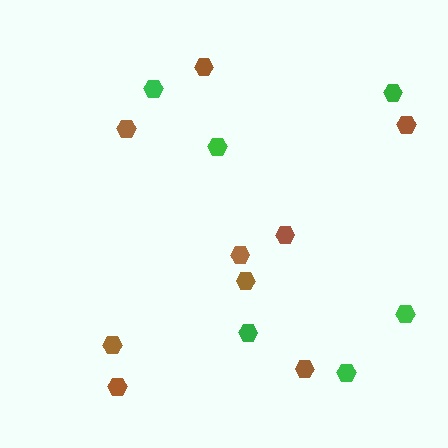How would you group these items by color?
There are 2 groups: one group of green hexagons (6) and one group of brown hexagons (9).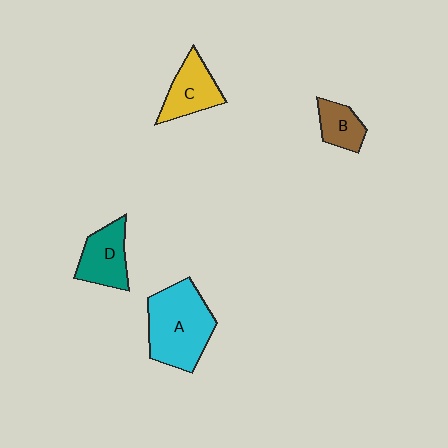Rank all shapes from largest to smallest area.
From largest to smallest: A (cyan), D (teal), C (yellow), B (brown).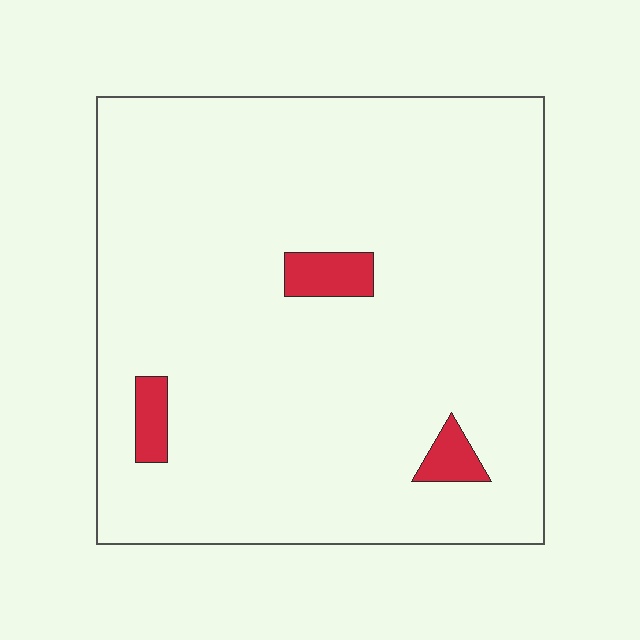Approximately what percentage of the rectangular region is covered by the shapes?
Approximately 5%.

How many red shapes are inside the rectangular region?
3.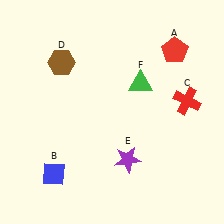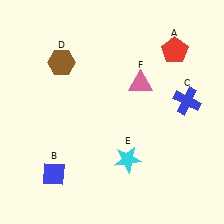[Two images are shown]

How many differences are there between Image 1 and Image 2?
There are 3 differences between the two images.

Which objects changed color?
C changed from red to blue. E changed from purple to cyan. F changed from green to pink.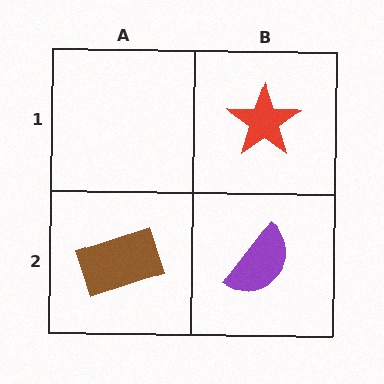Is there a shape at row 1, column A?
No, that cell is empty.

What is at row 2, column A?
A brown rectangle.